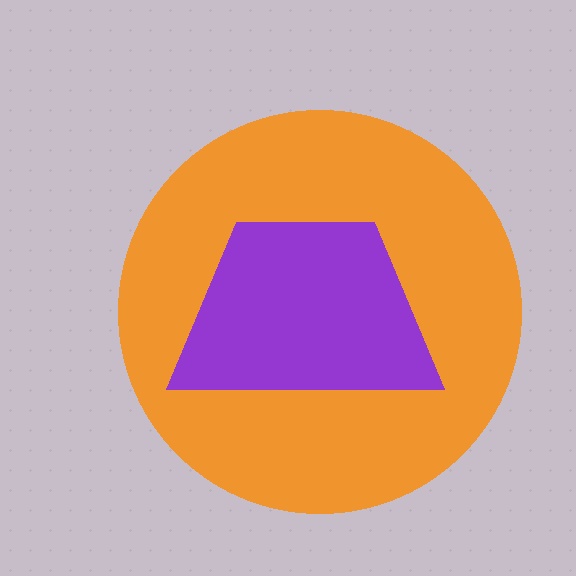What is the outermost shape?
The orange circle.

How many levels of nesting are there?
2.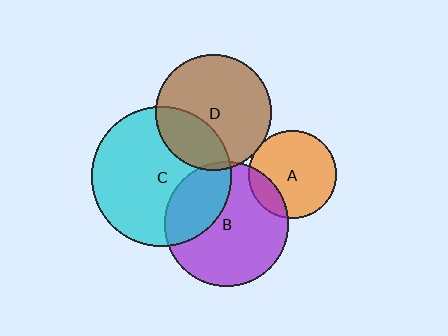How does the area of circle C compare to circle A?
Approximately 2.6 times.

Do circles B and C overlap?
Yes.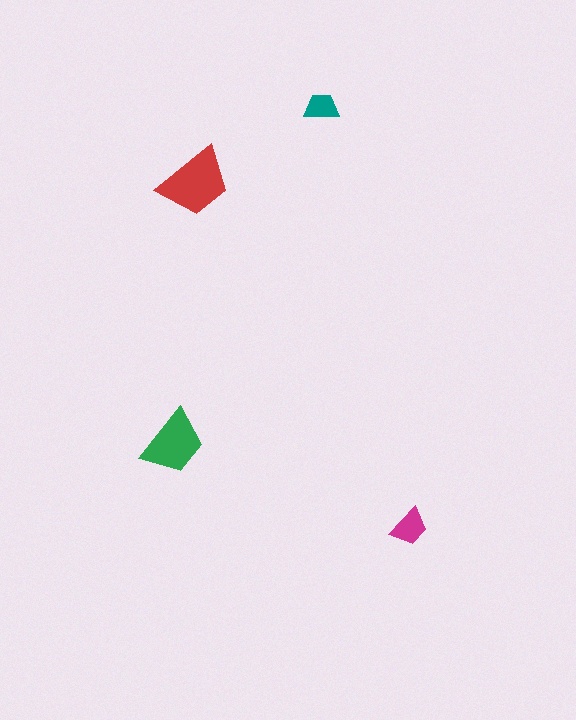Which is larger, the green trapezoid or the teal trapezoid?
The green one.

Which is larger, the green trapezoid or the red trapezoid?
The red one.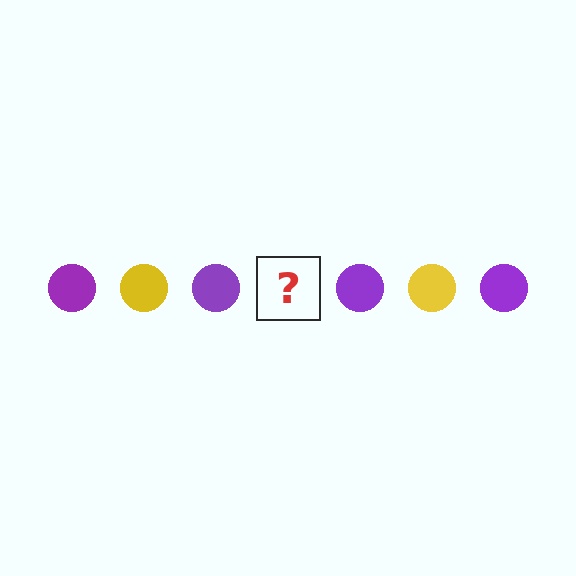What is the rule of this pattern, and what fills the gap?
The rule is that the pattern cycles through purple, yellow circles. The gap should be filled with a yellow circle.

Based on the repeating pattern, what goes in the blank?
The blank should be a yellow circle.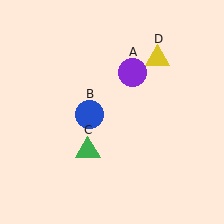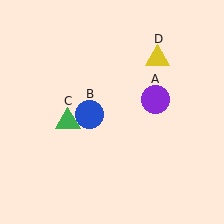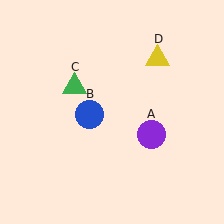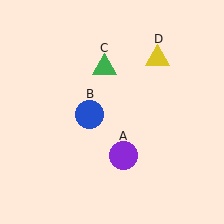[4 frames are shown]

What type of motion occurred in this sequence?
The purple circle (object A), green triangle (object C) rotated clockwise around the center of the scene.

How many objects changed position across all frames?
2 objects changed position: purple circle (object A), green triangle (object C).